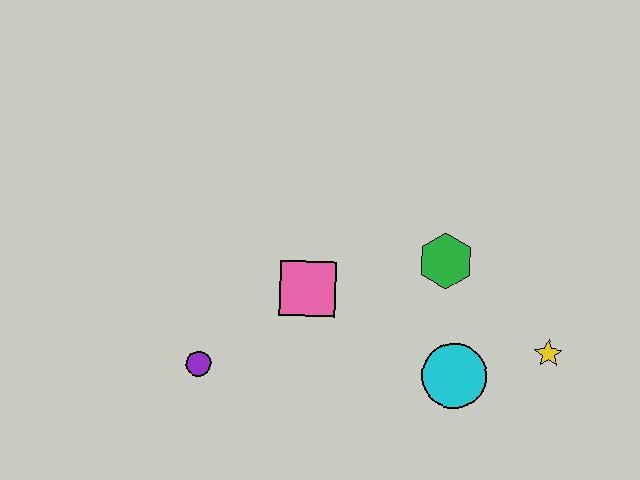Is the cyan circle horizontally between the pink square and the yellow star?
Yes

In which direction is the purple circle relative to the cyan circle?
The purple circle is to the left of the cyan circle.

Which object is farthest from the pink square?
The yellow star is farthest from the pink square.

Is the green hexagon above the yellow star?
Yes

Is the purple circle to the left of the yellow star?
Yes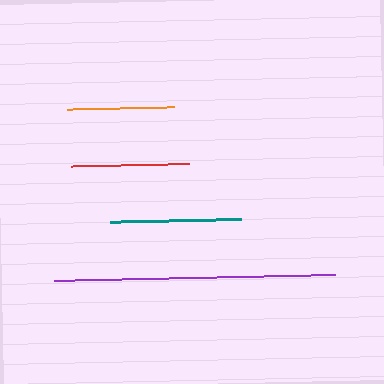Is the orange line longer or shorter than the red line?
The red line is longer than the orange line.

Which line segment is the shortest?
The orange line is the shortest at approximately 107 pixels.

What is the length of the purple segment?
The purple segment is approximately 280 pixels long.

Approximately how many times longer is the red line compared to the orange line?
The red line is approximately 1.1 times the length of the orange line.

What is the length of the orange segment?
The orange segment is approximately 107 pixels long.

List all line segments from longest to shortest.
From longest to shortest: purple, teal, red, orange.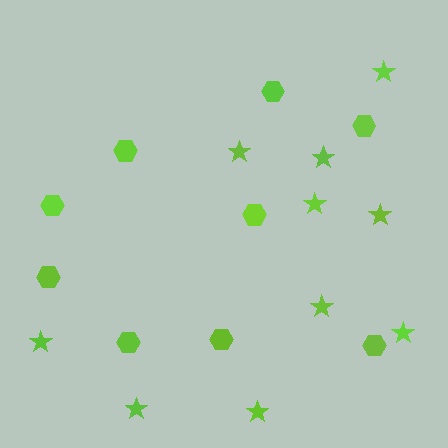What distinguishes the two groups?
There are 2 groups: one group of hexagons (9) and one group of stars (10).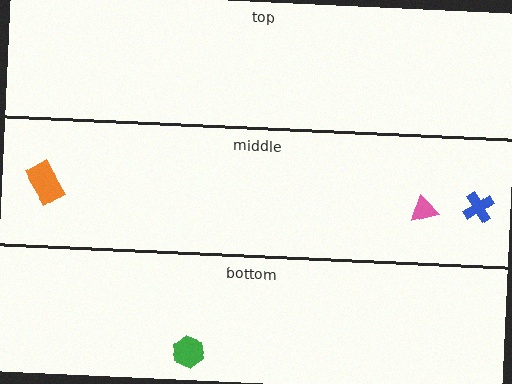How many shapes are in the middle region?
3.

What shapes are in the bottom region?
The green hexagon.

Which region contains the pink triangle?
The middle region.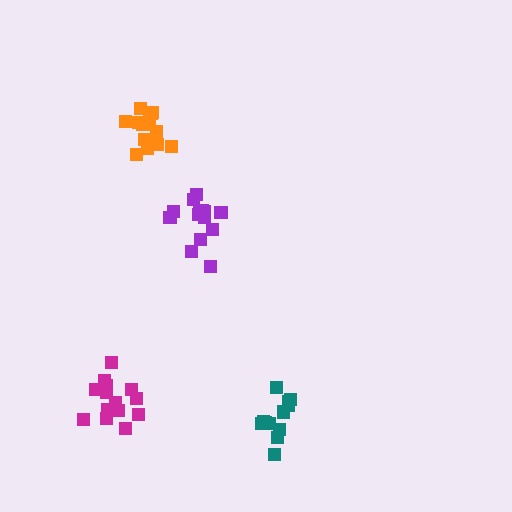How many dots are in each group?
Group 1: 13 dots, Group 2: 12 dots, Group 3: 14 dots, Group 4: 14 dots (53 total).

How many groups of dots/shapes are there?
There are 4 groups.